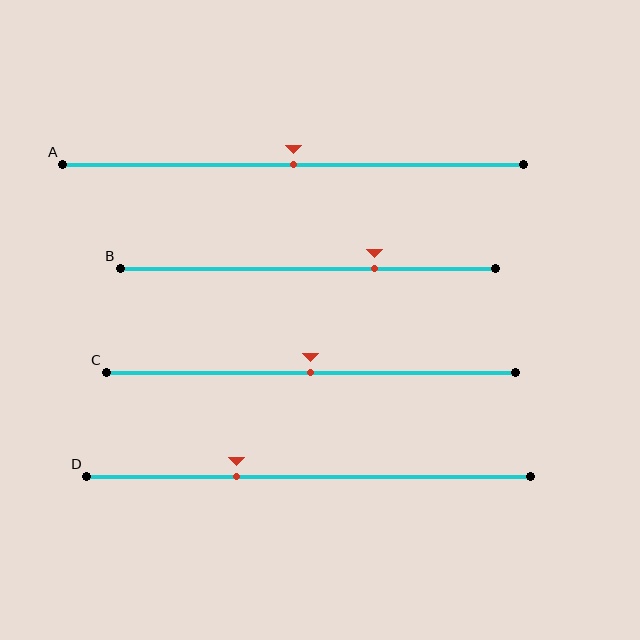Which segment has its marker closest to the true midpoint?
Segment A has its marker closest to the true midpoint.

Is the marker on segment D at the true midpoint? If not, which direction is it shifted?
No, the marker on segment D is shifted to the left by about 16% of the segment length.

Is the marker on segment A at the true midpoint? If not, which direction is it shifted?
Yes, the marker on segment A is at the true midpoint.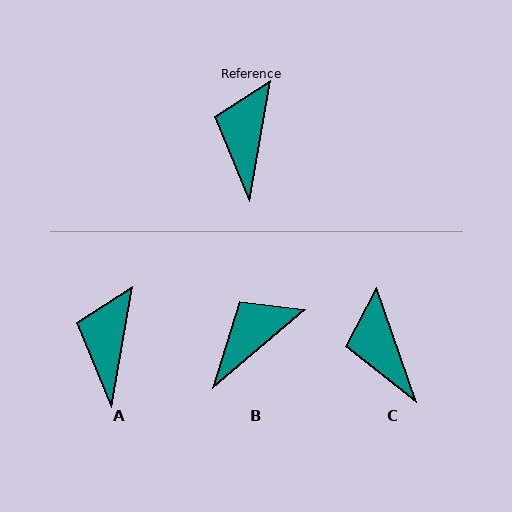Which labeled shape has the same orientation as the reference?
A.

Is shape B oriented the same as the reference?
No, it is off by about 40 degrees.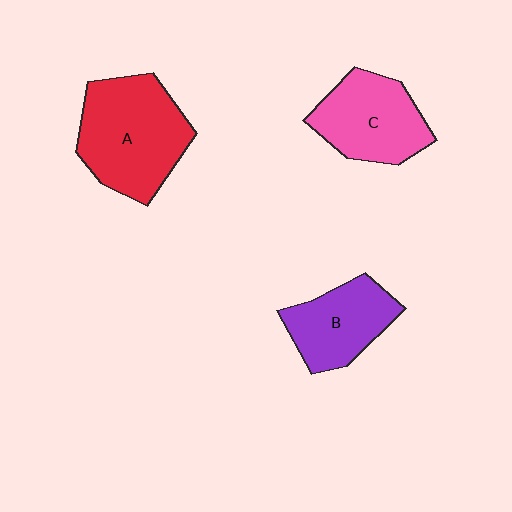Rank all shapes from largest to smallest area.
From largest to smallest: A (red), C (pink), B (purple).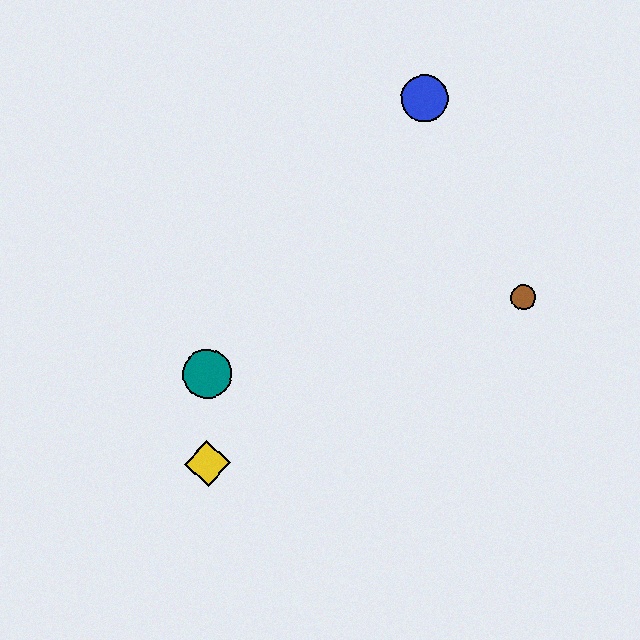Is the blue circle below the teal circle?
No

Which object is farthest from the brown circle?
The yellow diamond is farthest from the brown circle.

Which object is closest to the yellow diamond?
The teal circle is closest to the yellow diamond.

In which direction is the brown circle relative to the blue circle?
The brown circle is below the blue circle.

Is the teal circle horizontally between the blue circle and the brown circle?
No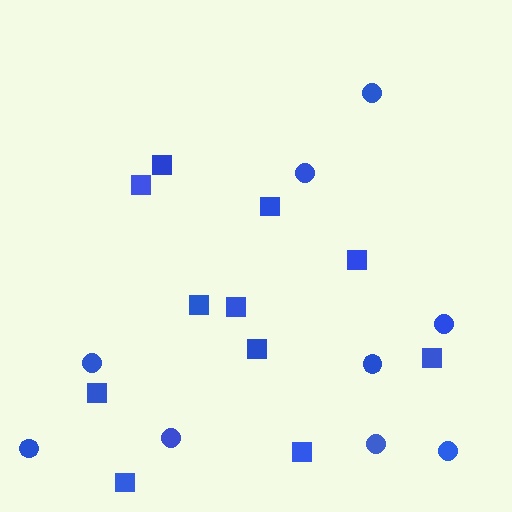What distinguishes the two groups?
There are 2 groups: one group of circles (9) and one group of squares (11).